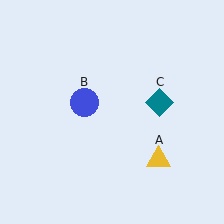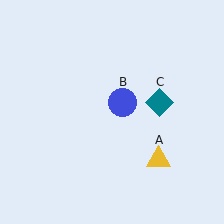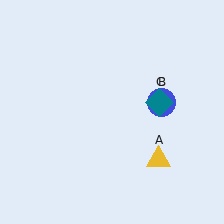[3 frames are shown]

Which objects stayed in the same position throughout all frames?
Yellow triangle (object A) and teal diamond (object C) remained stationary.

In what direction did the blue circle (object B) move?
The blue circle (object B) moved right.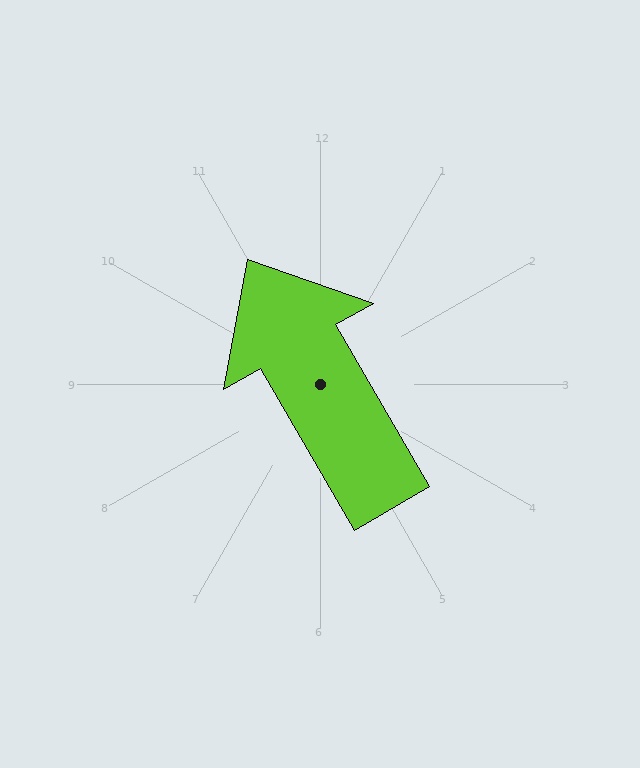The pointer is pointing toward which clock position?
Roughly 11 o'clock.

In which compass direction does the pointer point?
Northwest.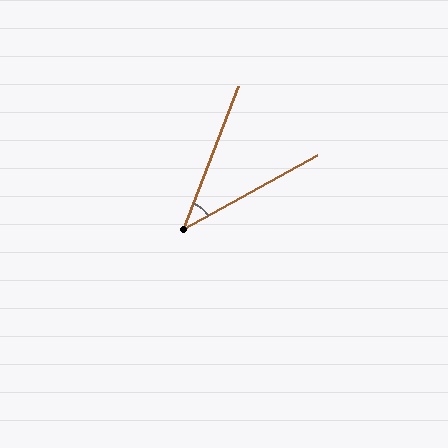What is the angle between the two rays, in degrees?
Approximately 40 degrees.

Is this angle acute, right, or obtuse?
It is acute.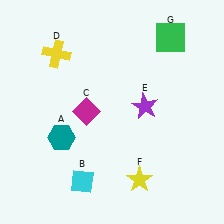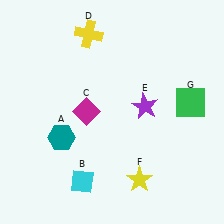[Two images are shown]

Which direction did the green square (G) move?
The green square (G) moved down.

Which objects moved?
The objects that moved are: the yellow cross (D), the green square (G).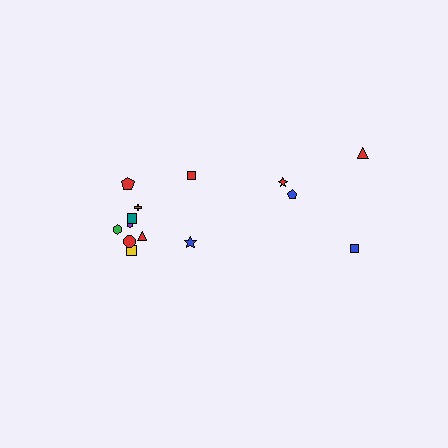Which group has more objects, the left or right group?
The left group.